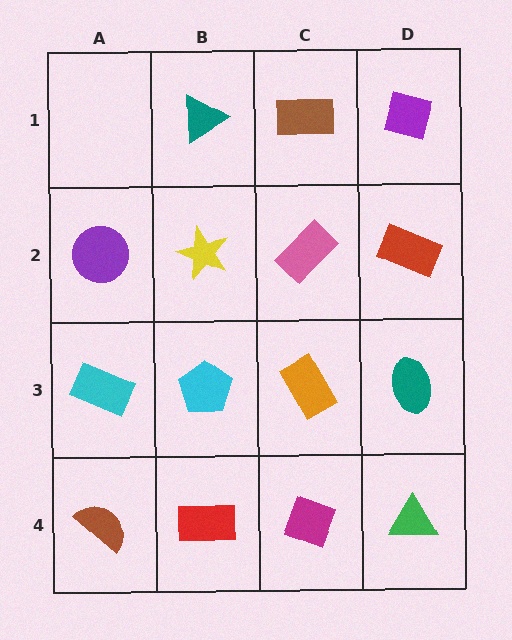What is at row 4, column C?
A magenta diamond.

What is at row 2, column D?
A red rectangle.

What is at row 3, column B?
A cyan pentagon.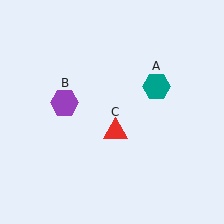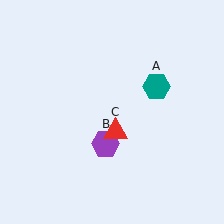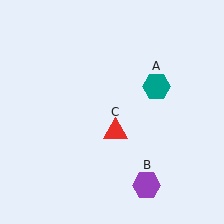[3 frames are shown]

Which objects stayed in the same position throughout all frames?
Teal hexagon (object A) and red triangle (object C) remained stationary.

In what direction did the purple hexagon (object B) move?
The purple hexagon (object B) moved down and to the right.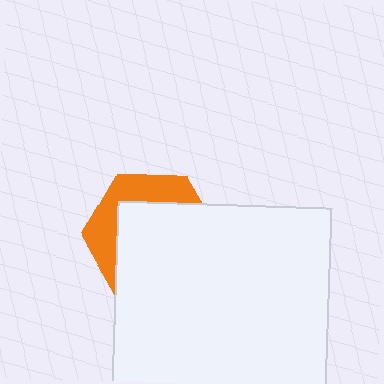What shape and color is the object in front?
The object in front is a white square.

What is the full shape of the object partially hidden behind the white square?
The partially hidden object is an orange hexagon.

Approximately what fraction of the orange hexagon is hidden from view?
Roughly 66% of the orange hexagon is hidden behind the white square.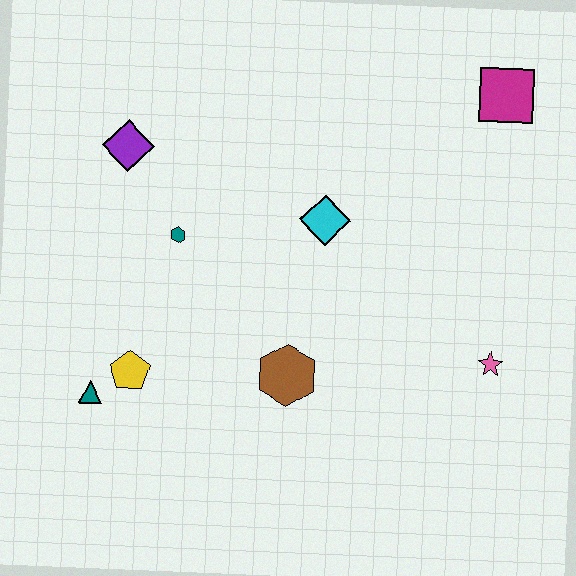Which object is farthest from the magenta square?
The teal triangle is farthest from the magenta square.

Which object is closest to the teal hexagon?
The purple diamond is closest to the teal hexagon.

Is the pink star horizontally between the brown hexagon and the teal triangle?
No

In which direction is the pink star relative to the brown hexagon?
The pink star is to the right of the brown hexagon.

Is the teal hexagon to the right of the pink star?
No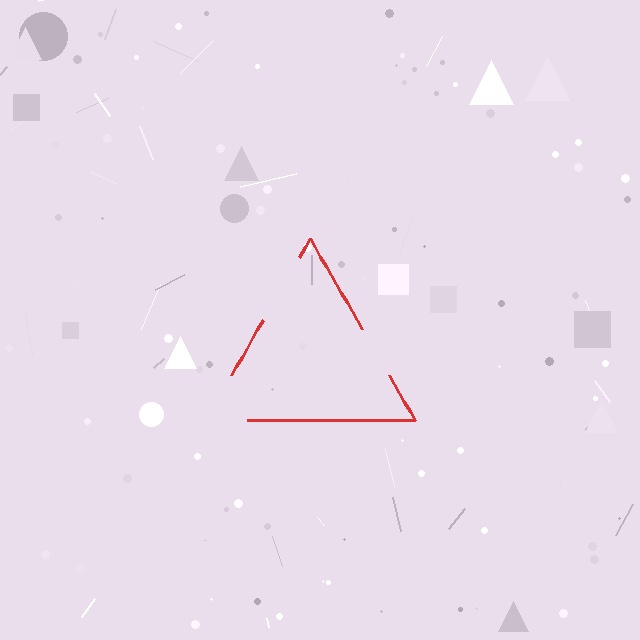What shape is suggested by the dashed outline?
The dashed outline suggests a triangle.